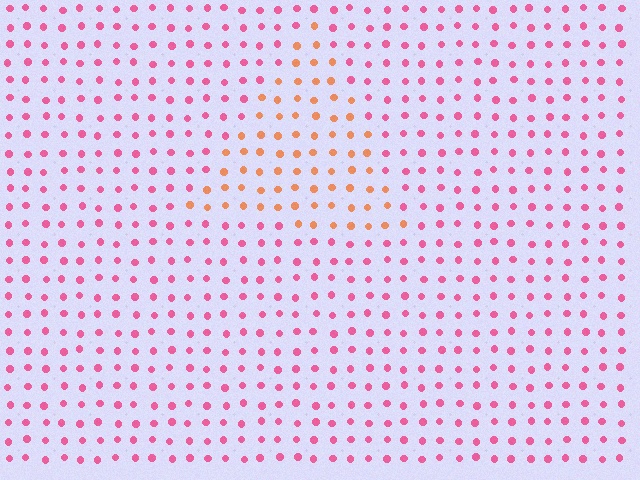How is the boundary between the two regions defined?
The boundary is defined purely by a slight shift in hue (about 46 degrees). Spacing, size, and orientation are identical on both sides.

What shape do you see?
I see a triangle.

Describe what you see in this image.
The image is filled with small pink elements in a uniform arrangement. A triangle-shaped region is visible where the elements are tinted to a slightly different hue, forming a subtle color boundary.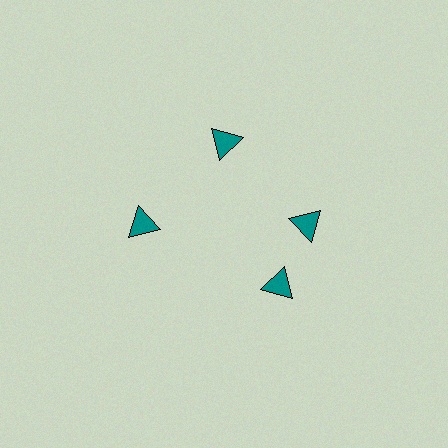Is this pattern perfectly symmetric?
No. The 4 teal triangles are arranged in a ring, but one element near the 6 o'clock position is rotated out of alignment along the ring, breaking the 4-fold rotational symmetry.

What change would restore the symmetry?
The symmetry would be restored by rotating it back into even spacing with its neighbors so that all 4 triangles sit at equal angles and equal distance from the center.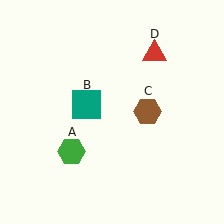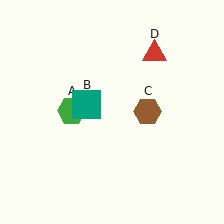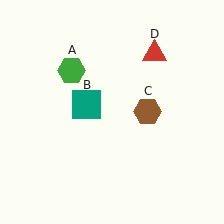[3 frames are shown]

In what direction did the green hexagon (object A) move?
The green hexagon (object A) moved up.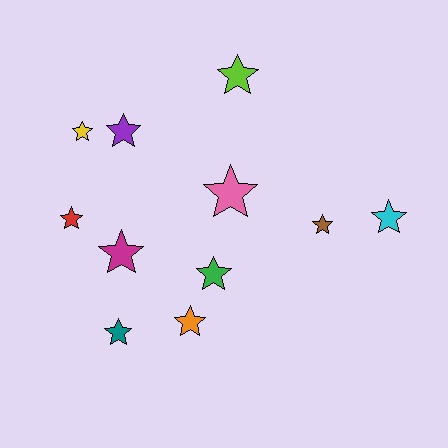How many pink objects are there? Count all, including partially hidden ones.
There is 1 pink object.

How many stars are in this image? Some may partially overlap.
There are 11 stars.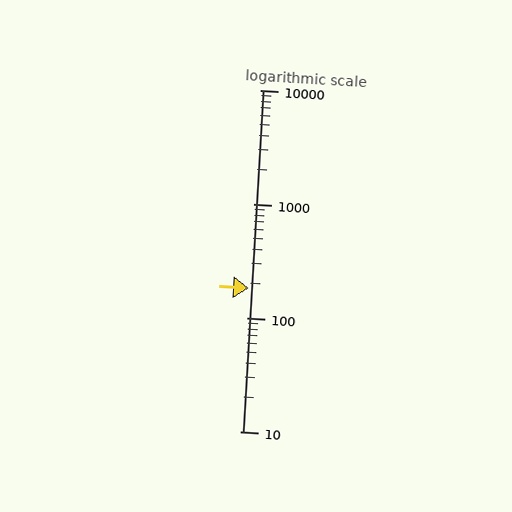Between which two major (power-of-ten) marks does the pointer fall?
The pointer is between 100 and 1000.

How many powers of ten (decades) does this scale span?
The scale spans 3 decades, from 10 to 10000.